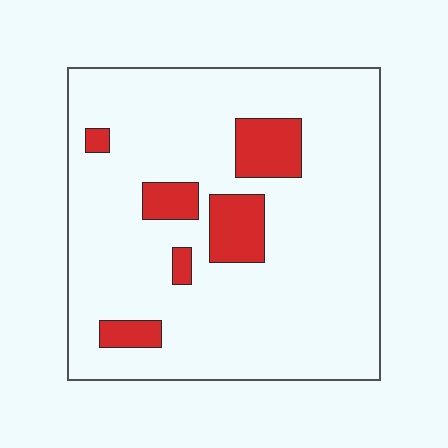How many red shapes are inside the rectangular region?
6.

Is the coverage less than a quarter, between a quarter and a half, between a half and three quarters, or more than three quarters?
Less than a quarter.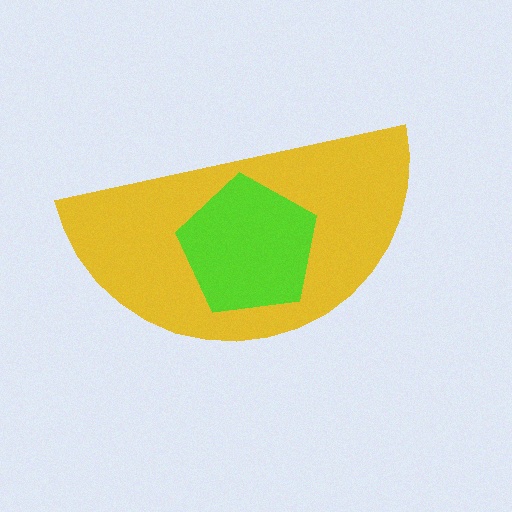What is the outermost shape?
The yellow semicircle.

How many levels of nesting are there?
2.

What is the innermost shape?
The lime pentagon.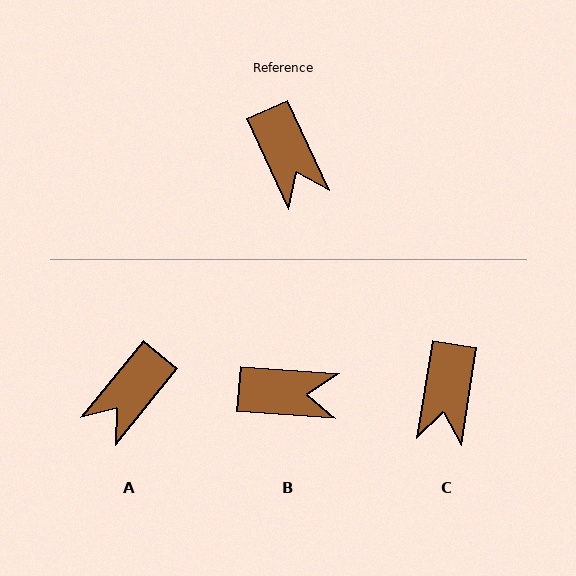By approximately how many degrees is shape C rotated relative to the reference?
Approximately 34 degrees clockwise.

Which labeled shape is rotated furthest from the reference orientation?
A, about 64 degrees away.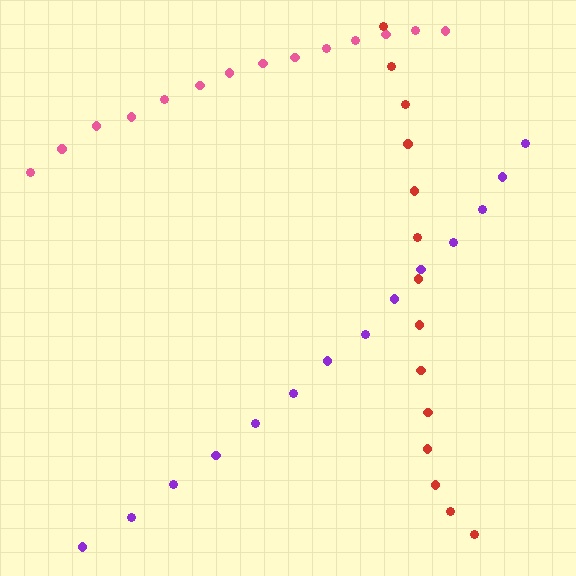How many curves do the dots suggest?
There are 3 distinct paths.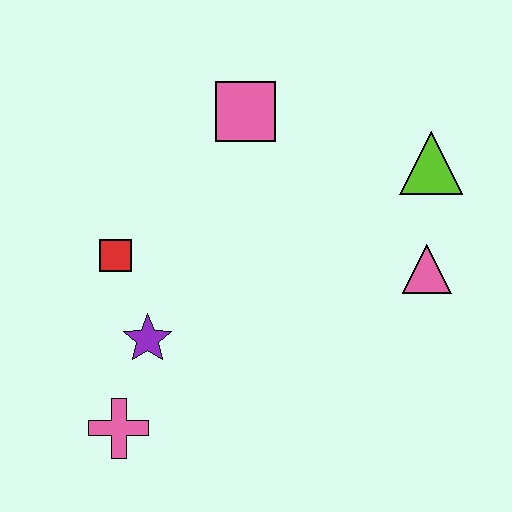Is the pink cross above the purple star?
No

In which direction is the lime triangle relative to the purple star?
The lime triangle is to the right of the purple star.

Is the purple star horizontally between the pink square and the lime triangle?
No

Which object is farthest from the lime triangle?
The pink cross is farthest from the lime triangle.